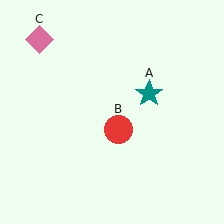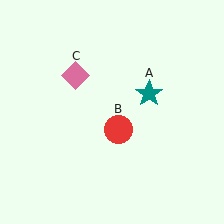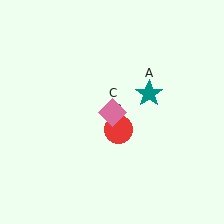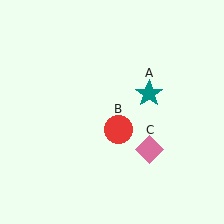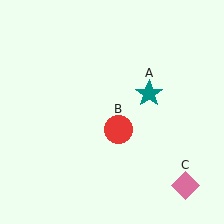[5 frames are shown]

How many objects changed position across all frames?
1 object changed position: pink diamond (object C).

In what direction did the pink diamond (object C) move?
The pink diamond (object C) moved down and to the right.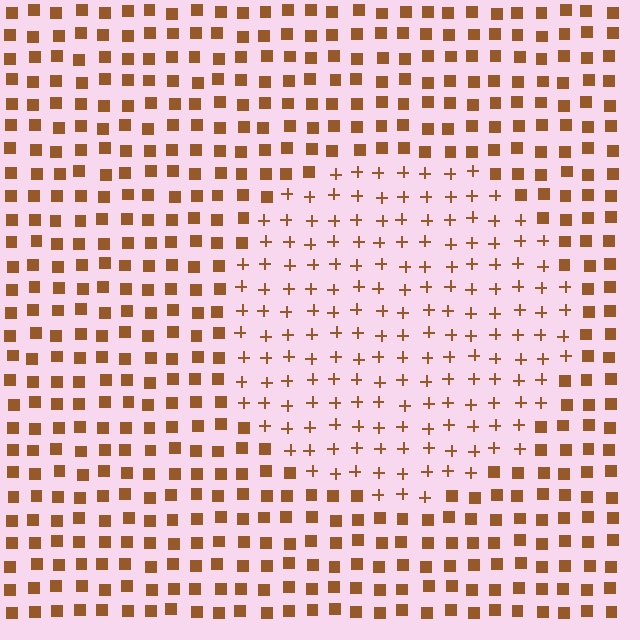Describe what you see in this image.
The image is filled with small brown elements arranged in a uniform grid. A circle-shaped region contains plus signs, while the surrounding area contains squares. The boundary is defined purely by the change in element shape.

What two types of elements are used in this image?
The image uses plus signs inside the circle region and squares outside it.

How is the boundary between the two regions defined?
The boundary is defined by a change in element shape: plus signs inside vs. squares outside. All elements share the same color and spacing.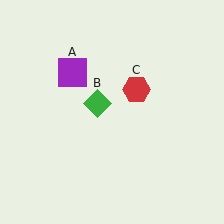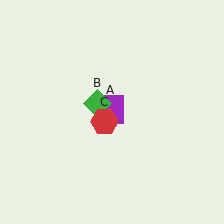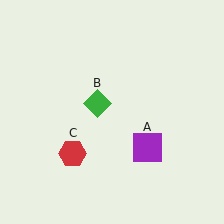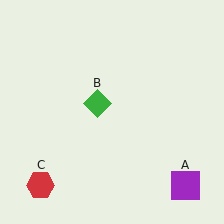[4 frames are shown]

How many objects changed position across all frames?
2 objects changed position: purple square (object A), red hexagon (object C).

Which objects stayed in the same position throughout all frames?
Green diamond (object B) remained stationary.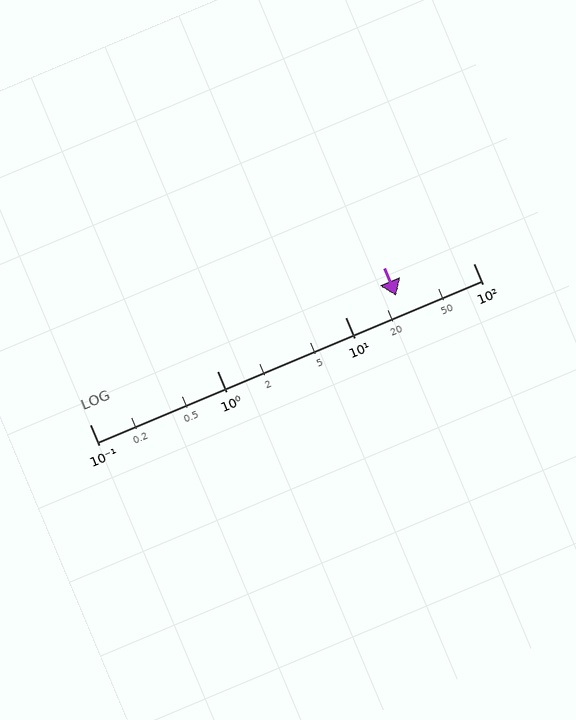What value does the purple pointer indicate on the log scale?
The pointer indicates approximately 25.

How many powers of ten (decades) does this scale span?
The scale spans 3 decades, from 0.1 to 100.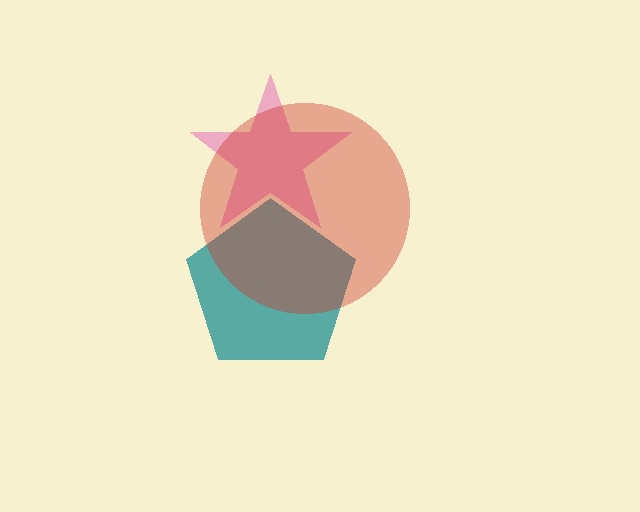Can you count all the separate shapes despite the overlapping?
Yes, there are 3 separate shapes.